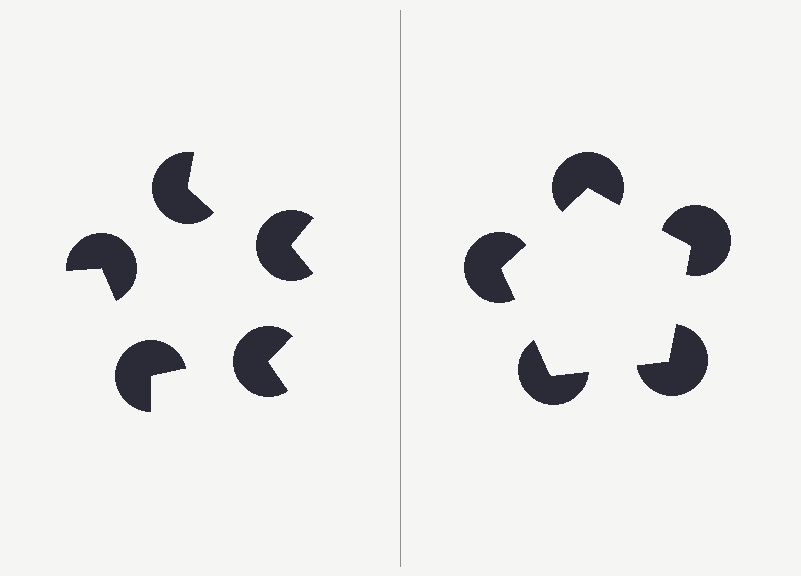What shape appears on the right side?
An illusory pentagon.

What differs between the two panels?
The pac-man discs are positioned identically on both sides; only the wedge orientations differ. On the right they align to a pentagon; on the left they are misaligned.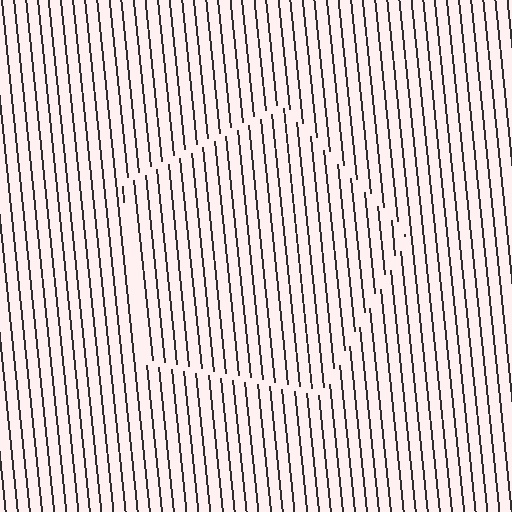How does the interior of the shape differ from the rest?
The interior of the shape contains the same grating, shifted by half a period — the contour is defined by the phase discontinuity where line-ends from the inner and outer gratings abut.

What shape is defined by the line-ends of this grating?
An illusory pentagon. The interior of the shape contains the same grating, shifted by half a period — the contour is defined by the phase discontinuity where line-ends from the inner and outer gratings abut.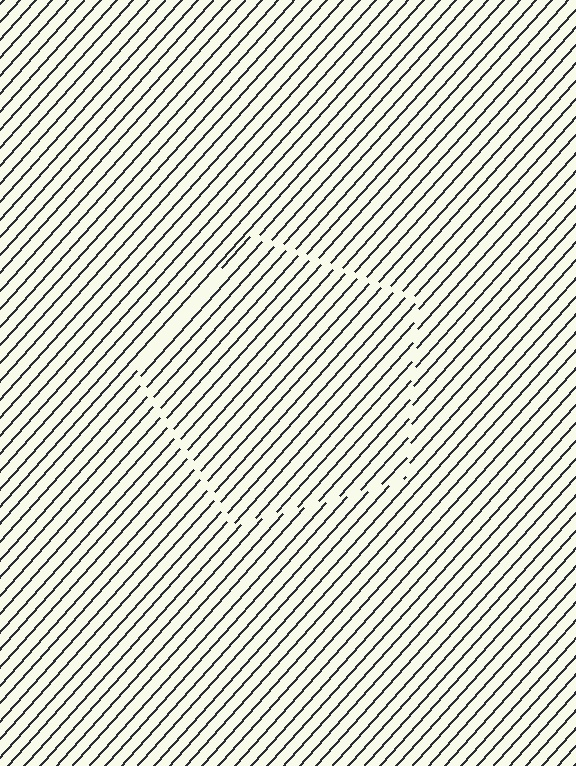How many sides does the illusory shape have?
5 sides — the line-ends trace a pentagon.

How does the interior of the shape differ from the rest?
The interior of the shape contains the same grating, shifted by half a period — the contour is defined by the phase discontinuity where line-ends from the inner and outer gratings abut.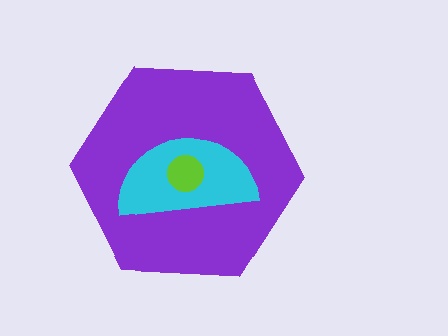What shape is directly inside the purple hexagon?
The cyan semicircle.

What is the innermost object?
The lime circle.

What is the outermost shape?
The purple hexagon.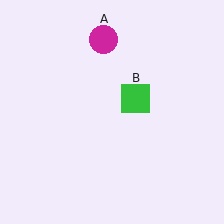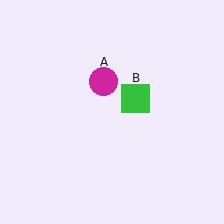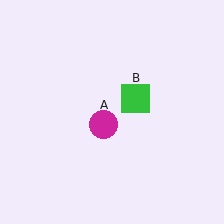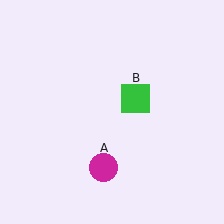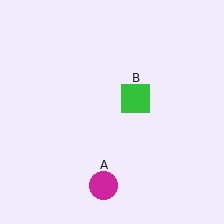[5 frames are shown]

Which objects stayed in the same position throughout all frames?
Green square (object B) remained stationary.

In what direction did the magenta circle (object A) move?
The magenta circle (object A) moved down.